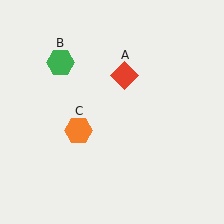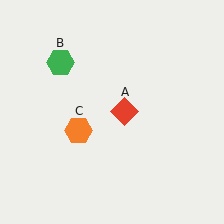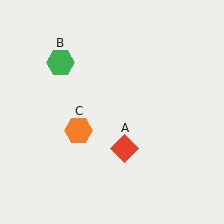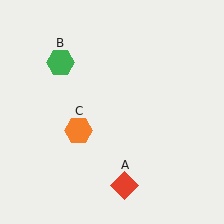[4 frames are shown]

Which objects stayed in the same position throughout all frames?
Green hexagon (object B) and orange hexagon (object C) remained stationary.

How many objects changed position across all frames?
1 object changed position: red diamond (object A).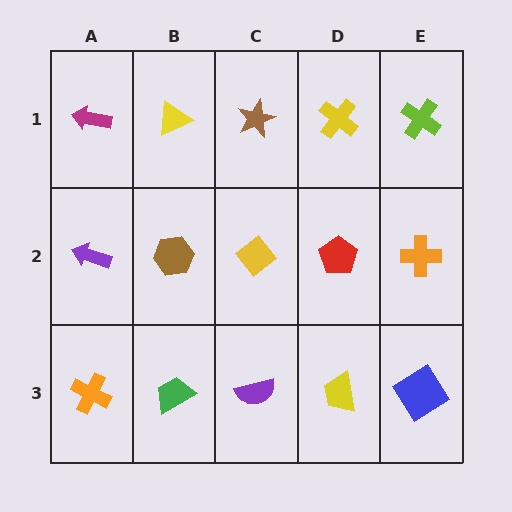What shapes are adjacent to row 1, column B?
A brown hexagon (row 2, column B), a magenta arrow (row 1, column A), a brown star (row 1, column C).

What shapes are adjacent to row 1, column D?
A red pentagon (row 2, column D), a brown star (row 1, column C), a lime cross (row 1, column E).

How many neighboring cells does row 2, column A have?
3.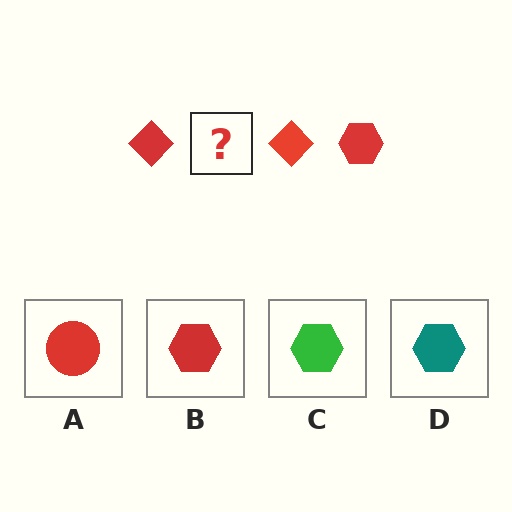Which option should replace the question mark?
Option B.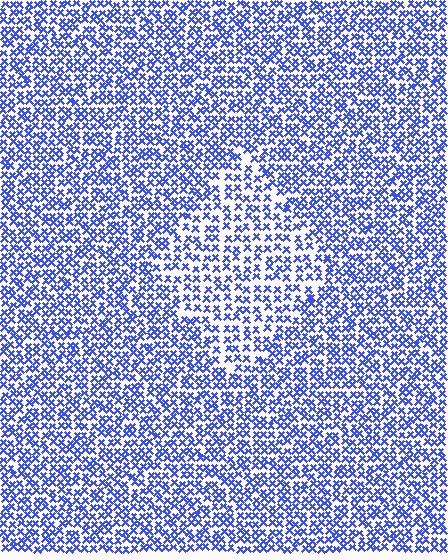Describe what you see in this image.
The image contains small blue elements arranged at two different densities. A diamond-shaped region is visible where the elements are less densely packed than the surrounding area.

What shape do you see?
I see a diamond.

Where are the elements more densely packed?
The elements are more densely packed outside the diamond boundary.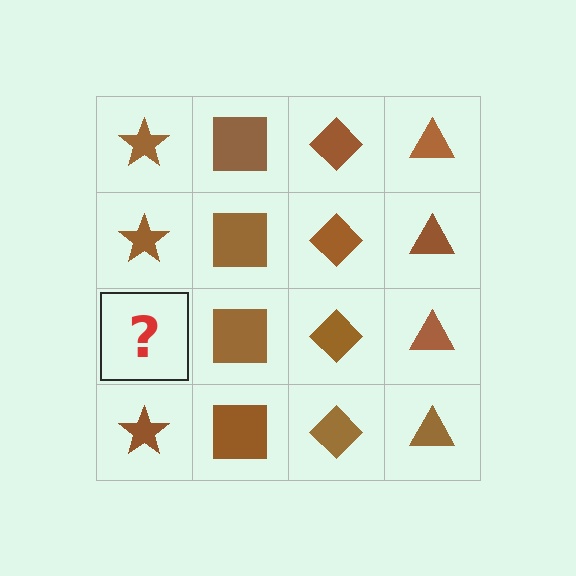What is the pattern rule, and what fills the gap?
The rule is that each column has a consistent shape. The gap should be filled with a brown star.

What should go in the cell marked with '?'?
The missing cell should contain a brown star.